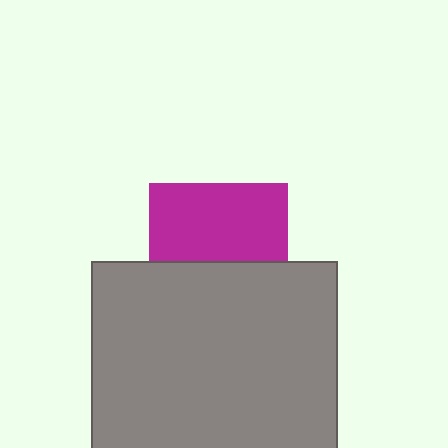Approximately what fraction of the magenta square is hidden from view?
Roughly 43% of the magenta square is hidden behind the gray rectangle.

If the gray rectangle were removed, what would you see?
You would see the complete magenta square.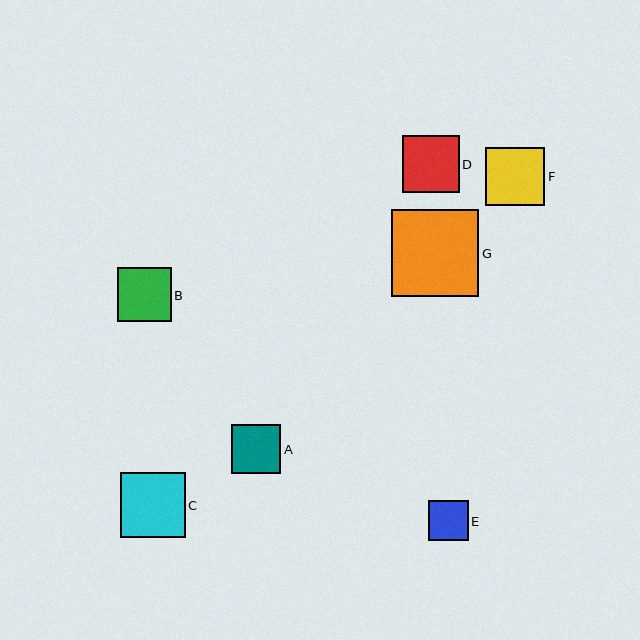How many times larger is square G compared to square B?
Square G is approximately 1.6 times the size of square B.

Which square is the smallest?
Square E is the smallest with a size of approximately 40 pixels.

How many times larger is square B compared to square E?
Square B is approximately 1.3 times the size of square E.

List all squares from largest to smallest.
From largest to smallest: G, C, F, D, B, A, E.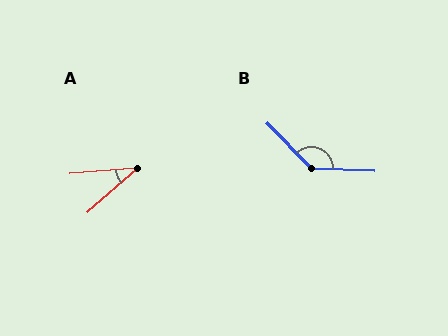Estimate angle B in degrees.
Approximately 136 degrees.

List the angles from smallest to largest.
A (37°), B (136°).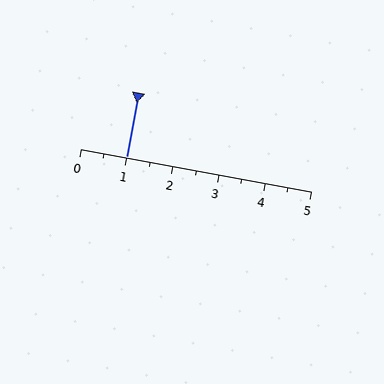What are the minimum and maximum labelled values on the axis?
The axis runs from 0 to 5.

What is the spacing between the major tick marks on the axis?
The major ticks are spaced 1 apart.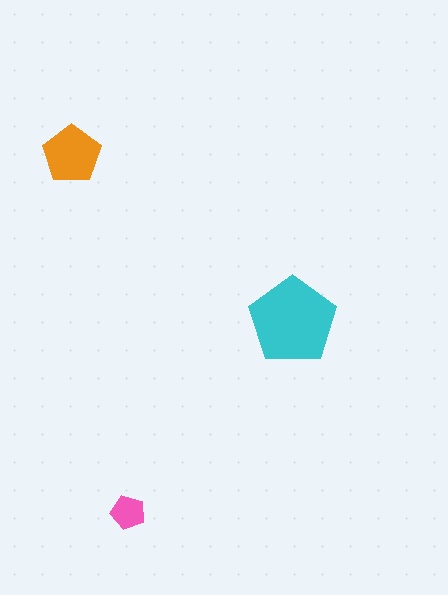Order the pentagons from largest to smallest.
the cyan one, the orange one, the pink one.